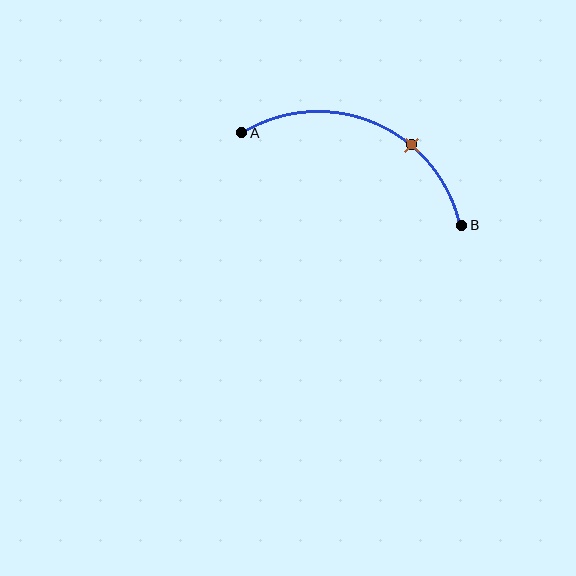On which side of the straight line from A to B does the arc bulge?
The arc bulges above the straight line connecting A and B.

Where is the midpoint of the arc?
The arc midpoint is the point on the curve farthest from the straight line joining A and B. It sits above that line.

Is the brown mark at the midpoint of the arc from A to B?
No. The brown mark lies on the arc but is closer to endpoint B. The arc midpoint would be at the point on the curve equidistant along the arc from both A and B.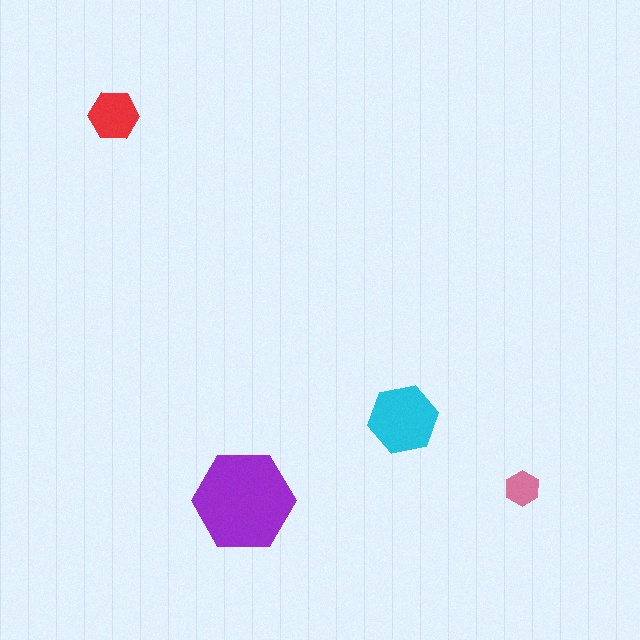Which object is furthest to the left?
The red hexagon is leftmost.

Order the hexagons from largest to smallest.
the purple one, the cyan one, the red one, the pink one.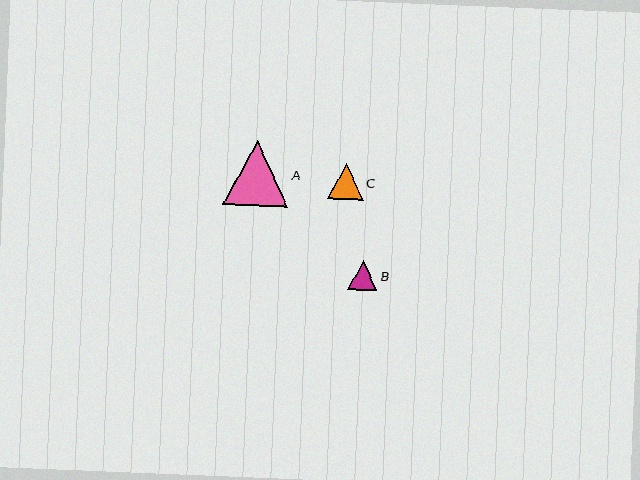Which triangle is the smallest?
Triangle B is the smallest with a size of approximately 30 pixels.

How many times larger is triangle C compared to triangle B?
Triangle C is approximately 1.2 times the size of triangle B.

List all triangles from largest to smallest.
From largest to smallest: A, C, B.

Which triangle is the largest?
Triangle A is the largest with a size of approximately 65 pixels.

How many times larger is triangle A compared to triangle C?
Triangle A is approximately 1.8 times the size of triangle C.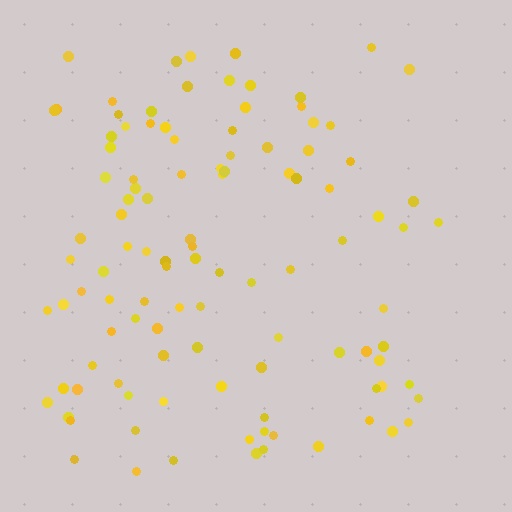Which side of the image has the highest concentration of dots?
The left.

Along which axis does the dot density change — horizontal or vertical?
Horizontal.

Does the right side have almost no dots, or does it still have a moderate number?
Still a moderate number, just noticeably fewer than the left.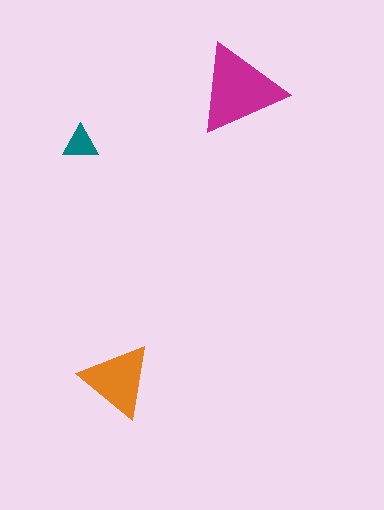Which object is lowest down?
The orange triangle is bottommost.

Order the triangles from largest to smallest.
the magenta one, the orange one, the teal one.